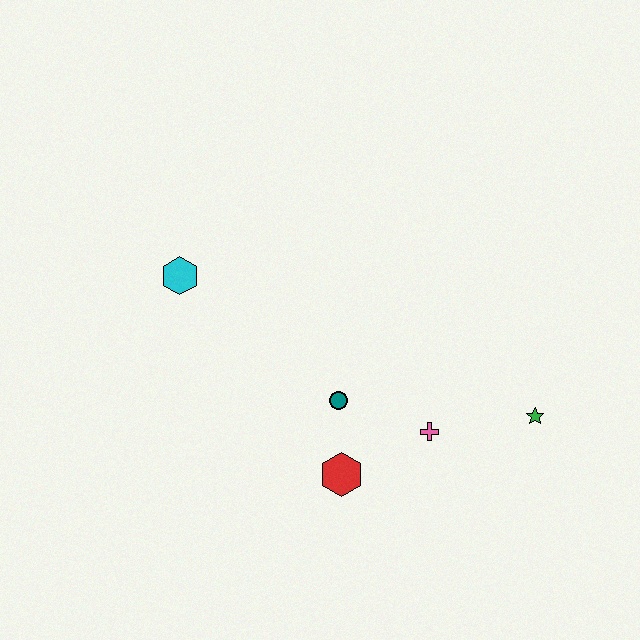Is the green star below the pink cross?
No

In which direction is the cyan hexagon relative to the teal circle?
The cyan hexagon is to the left of the teal circle.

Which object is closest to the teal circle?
The red hexagon is closest to the teal circle.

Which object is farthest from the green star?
The cyan hexagon is farthest from the green star.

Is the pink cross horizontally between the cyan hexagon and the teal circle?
No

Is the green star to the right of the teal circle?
Yes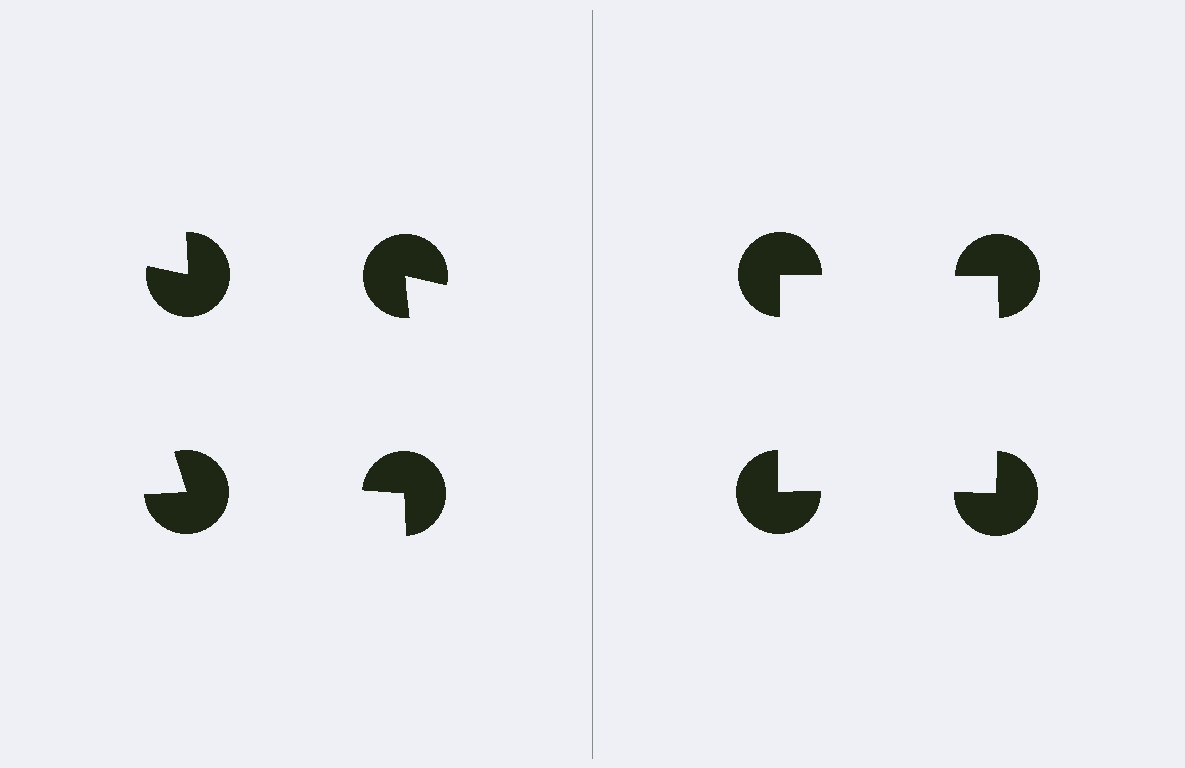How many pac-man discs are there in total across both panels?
8 — 4 on each side.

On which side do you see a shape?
An illusory square appears on the right side. On the left side the wedge cuts are rotated, so no coherent shape forms.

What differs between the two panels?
The pac-man discs are positioned identically on both sides; only the wedge orientations differ. On the right they align to a square; on the left they are misaligned.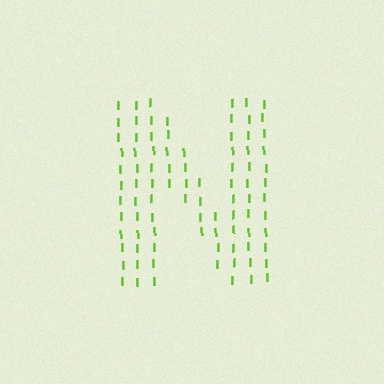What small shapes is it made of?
It is made of small letter I's.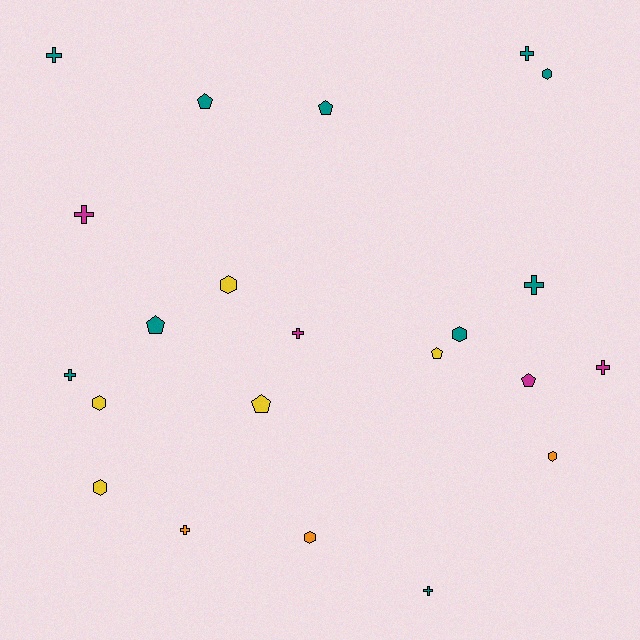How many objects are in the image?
There are 22 objects.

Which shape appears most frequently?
Cross, with 9 objects.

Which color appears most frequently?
Teal, with 10 objects.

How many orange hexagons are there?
There are 2 orange hexagons.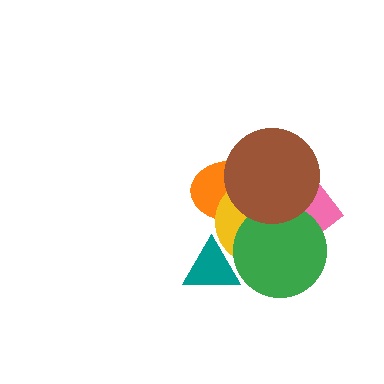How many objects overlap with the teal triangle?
2 objects overlap with the teal triangle.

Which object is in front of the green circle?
The brown circle is in front of the green circle.